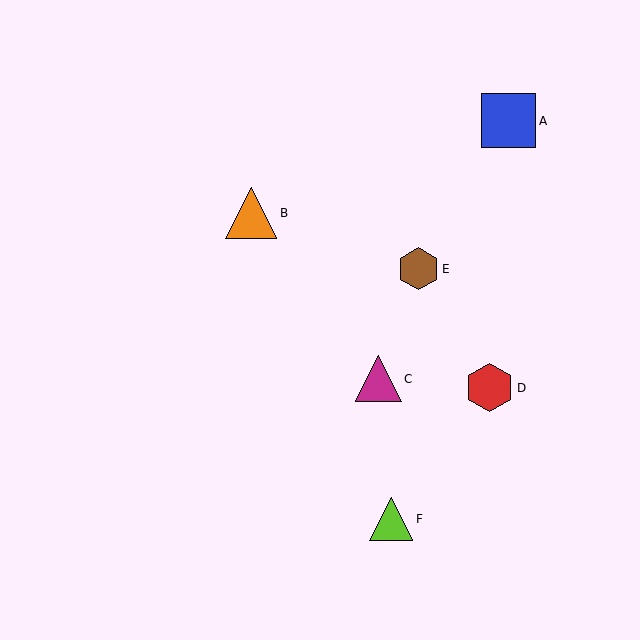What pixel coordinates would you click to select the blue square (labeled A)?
Click at (509, 121) to select the blue square A.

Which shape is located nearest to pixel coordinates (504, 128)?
The blue square (labeled A) at (509, 121) is nearest to that location.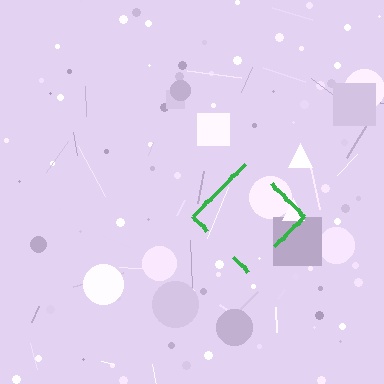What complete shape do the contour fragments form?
The contour fragments form a diamond.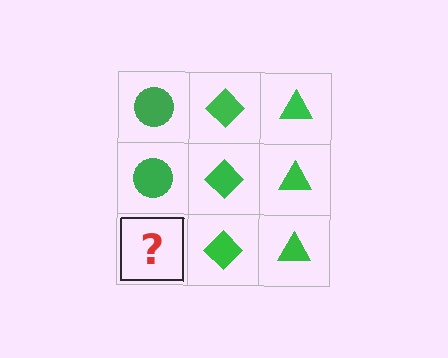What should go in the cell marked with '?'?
The missing cell should contain a green circle.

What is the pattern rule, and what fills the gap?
The rule is that each column has a consistent shape. The gap should be filled with a green circle.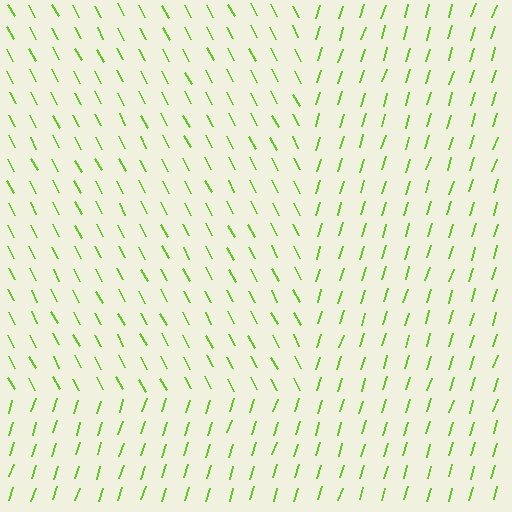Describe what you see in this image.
The image is filled with small lime line segments. A rectangle region in the image has lines oriented differently from the surrounding lines, creating a visible texture boundary.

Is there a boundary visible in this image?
Yes, there is a texture boundary formed by a change in line orientation.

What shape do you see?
I see a rectangle.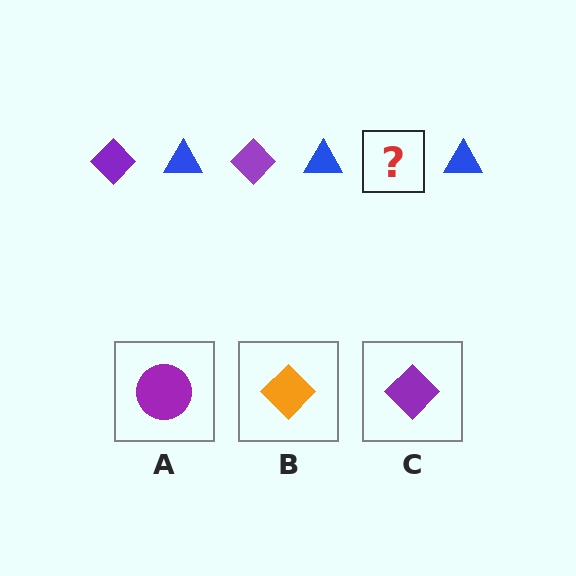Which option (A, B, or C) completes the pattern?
C.